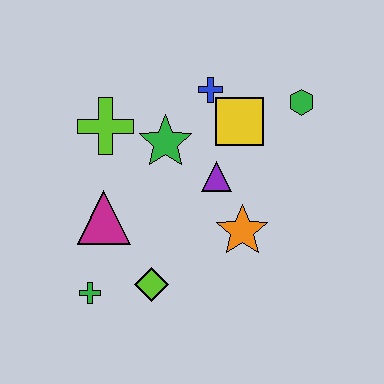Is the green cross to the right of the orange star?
No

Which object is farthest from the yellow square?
The green cross is farthest from the yellow square.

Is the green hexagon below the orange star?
No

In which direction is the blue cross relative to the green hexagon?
The blue cross is to the left of the green hexagon.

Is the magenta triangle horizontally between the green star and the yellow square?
No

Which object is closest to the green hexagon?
The yellow square is closest to the green hexagon.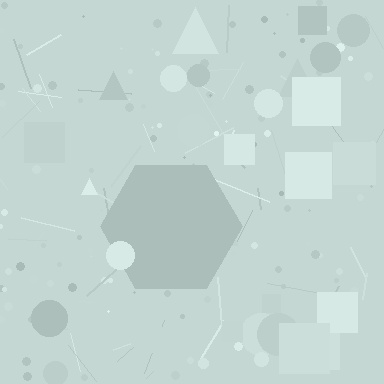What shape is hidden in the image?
A hexagon is hidden in the image.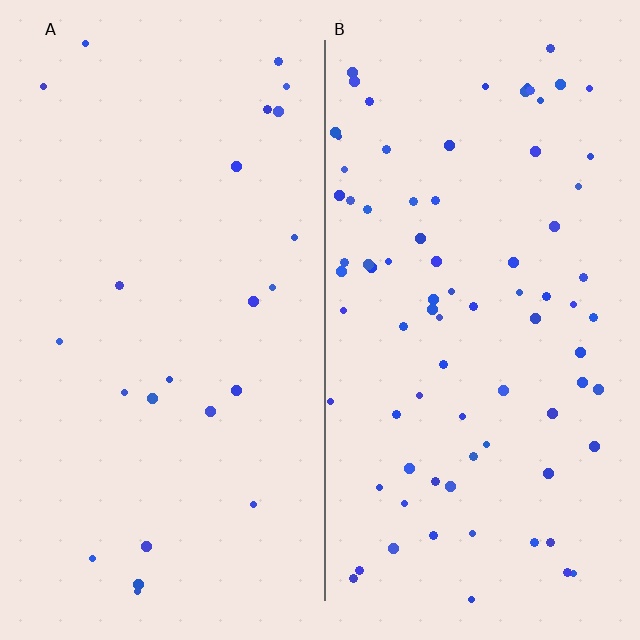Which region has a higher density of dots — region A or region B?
B (the right).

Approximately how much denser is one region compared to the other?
Approximately 3.5× — region B over region A.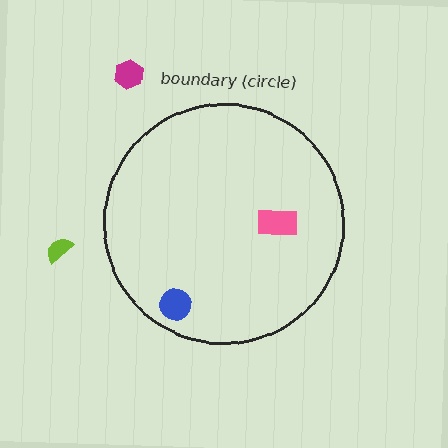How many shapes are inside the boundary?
2 inside, 2 outside.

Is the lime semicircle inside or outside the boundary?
Outside.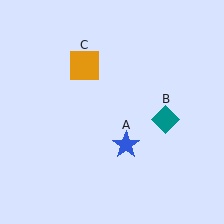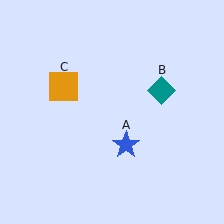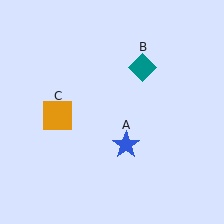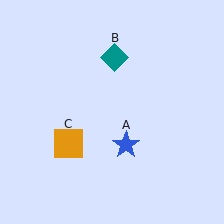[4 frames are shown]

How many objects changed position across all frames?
2 objects changed position: teal diamond (object B), orange square (object C).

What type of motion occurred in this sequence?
The teal diamond (object B), orange square (object C) rotated counterclockwise around the center of the scene.